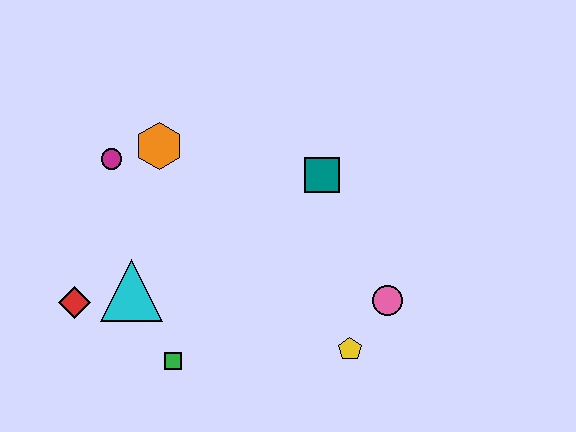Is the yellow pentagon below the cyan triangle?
Yes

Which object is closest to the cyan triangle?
The red diamond is closest to the cyan triangle.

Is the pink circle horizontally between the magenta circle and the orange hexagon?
No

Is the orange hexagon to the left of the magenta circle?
No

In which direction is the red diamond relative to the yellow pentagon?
The red diamond is to the left of the yellow pentagon.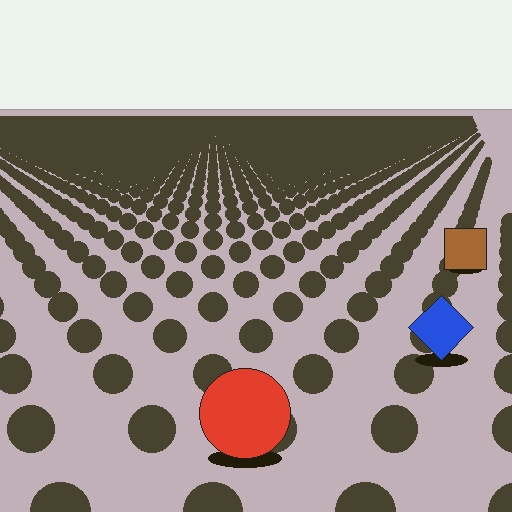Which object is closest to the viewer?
The red circle is closest. The texture marks near it are larger and more spread out.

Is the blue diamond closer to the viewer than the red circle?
No. The red circle is closer — you can tell from the texture gradient: the ground texture is coarser near it.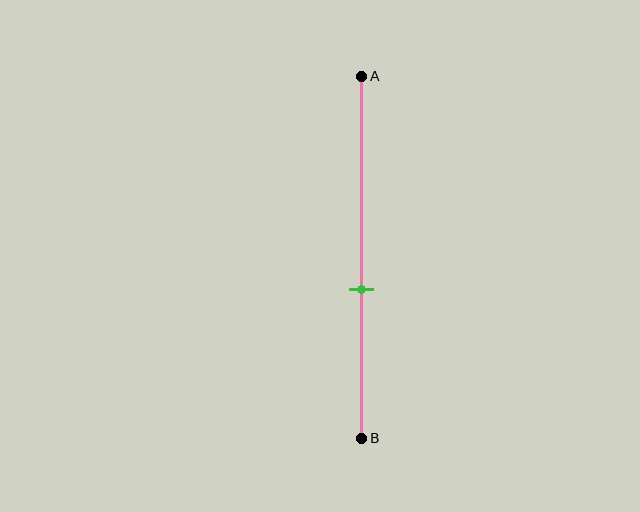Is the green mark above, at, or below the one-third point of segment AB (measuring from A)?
The green mark is below the one-third point of segment AB.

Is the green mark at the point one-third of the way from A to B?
No, the mark is at about 60% from A, not at the 33% one-third point.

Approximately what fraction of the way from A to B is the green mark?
The green mark is approximately 60% of the way from A to B.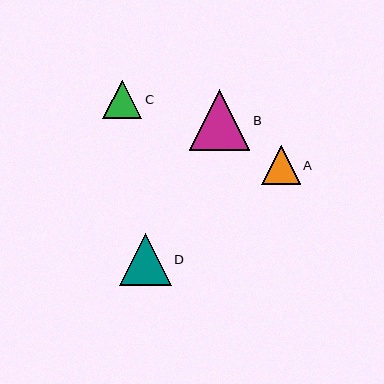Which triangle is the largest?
Triangle B is the largest with a size of approximately 60 pixels.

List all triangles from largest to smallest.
From largest to smallest: B, D, C, A.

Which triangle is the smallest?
Triangle A is the smallest with a size of approximately 39 pixels.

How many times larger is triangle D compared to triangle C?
Triangle D is approximately 1.3 times the size of triangle C.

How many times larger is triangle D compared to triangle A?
Triangle D is approximately 1.3 times the size of triangle A.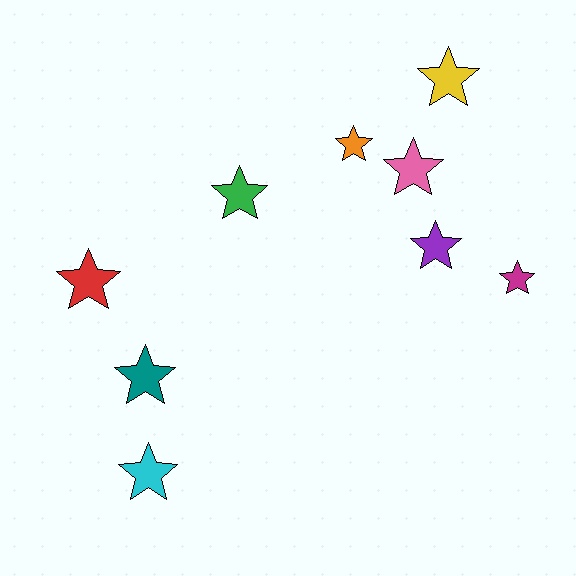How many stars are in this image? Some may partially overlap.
There are 9 stars.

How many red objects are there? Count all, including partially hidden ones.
There is 1 red object.